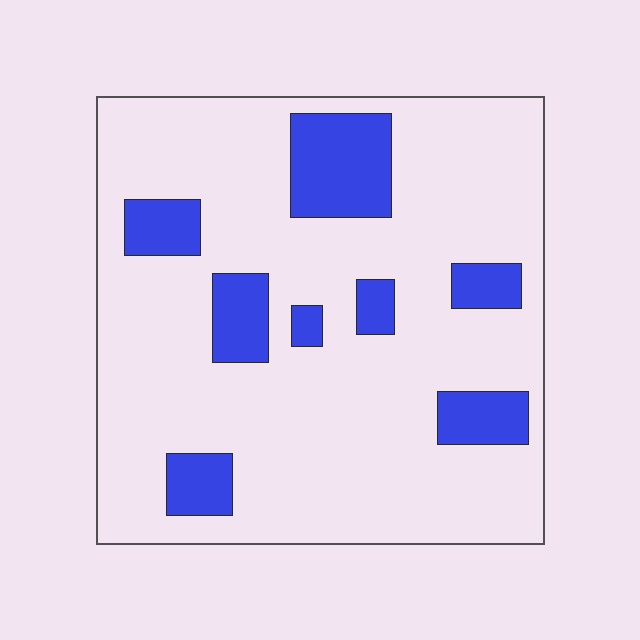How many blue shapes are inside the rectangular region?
8.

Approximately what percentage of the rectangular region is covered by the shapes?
Approximately 20%.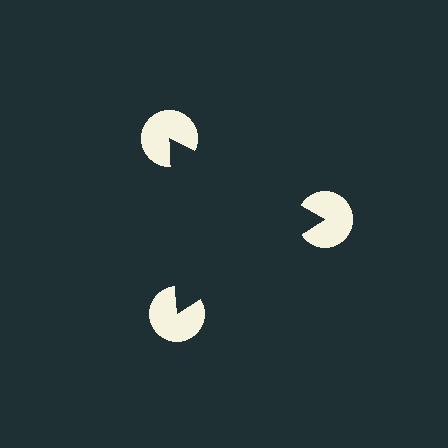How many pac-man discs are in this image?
There are 3 — one at each vertex of the illusory triangle.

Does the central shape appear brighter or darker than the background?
It typically appears slightly darker than the background, even though no actual brightness change is drawn.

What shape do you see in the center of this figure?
An illusory triangle — its edges are inferred from the aligned wedge cuts in the pac-man discs, not physically drawn.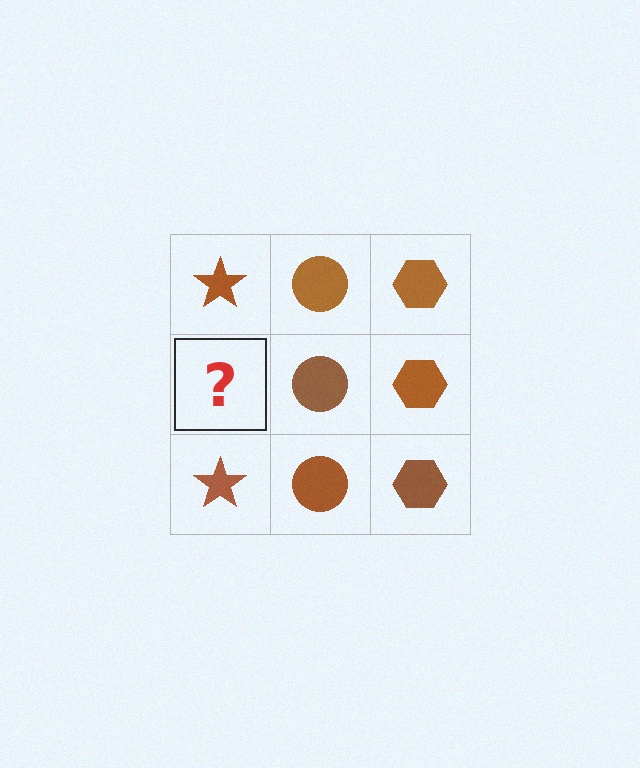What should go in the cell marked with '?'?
The missing cell should contain a brown star.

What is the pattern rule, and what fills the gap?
The rule is that each column has a consistent shape. The gap should be filled with a brown star.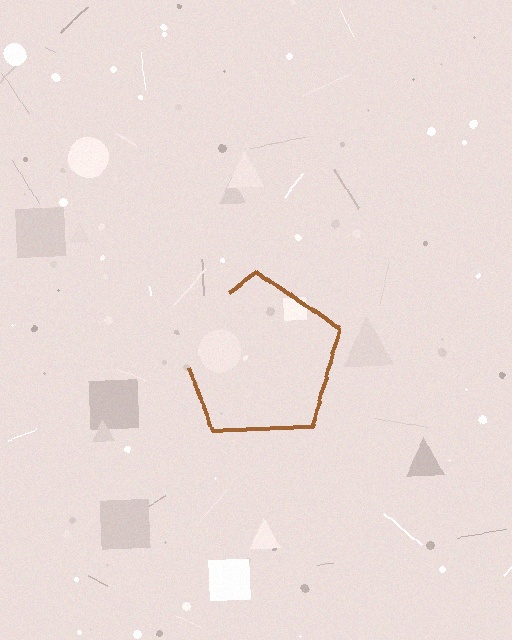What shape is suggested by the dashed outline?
The dashed outline suggests a pentagon.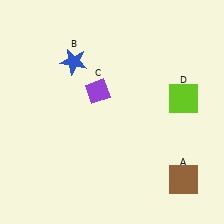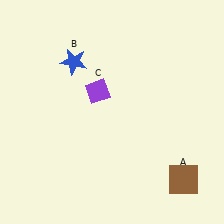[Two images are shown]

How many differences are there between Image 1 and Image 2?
There is 1 difference between the two images.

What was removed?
The lime square (D) was removed in Image 2.